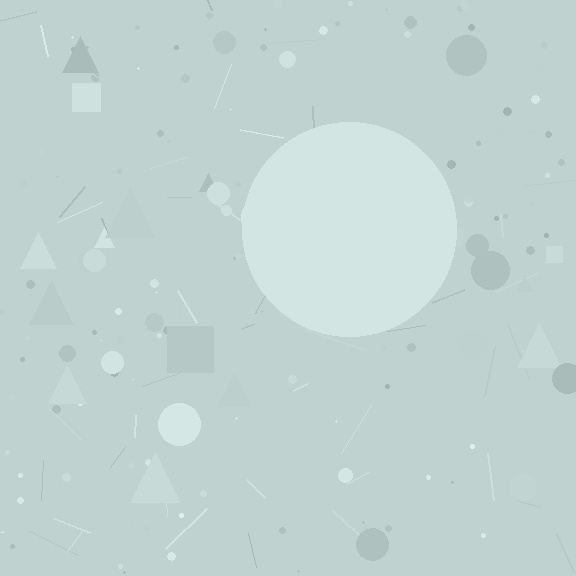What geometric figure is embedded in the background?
A circle is embedded in the background.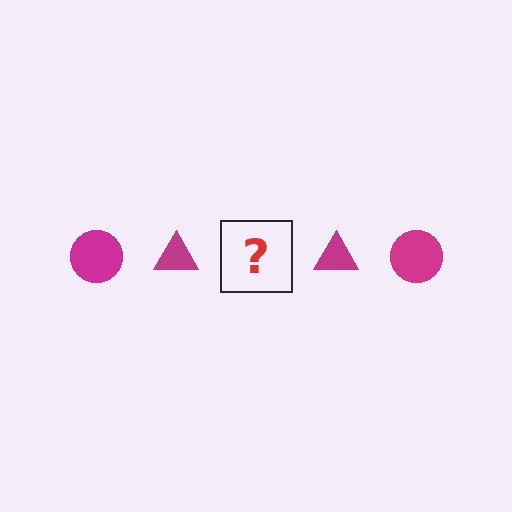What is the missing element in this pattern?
The missing element is a magenta circle.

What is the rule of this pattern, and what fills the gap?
The rule is that the pattern cycles through circle, triangle shapes in magenta. The gap should be filled with a magenta circle.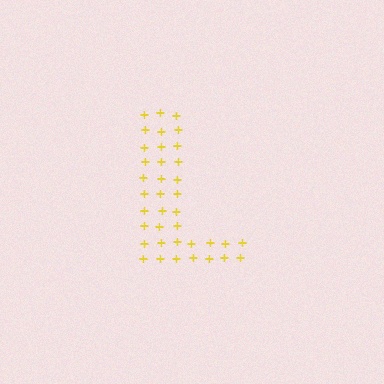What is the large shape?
The large shape is the letter L.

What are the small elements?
The small elements are plus signs.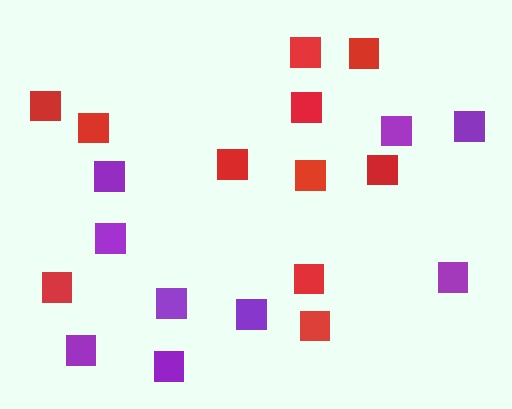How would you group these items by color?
There are 2 groups: one group of purple squares (9) and one group of red squares (11).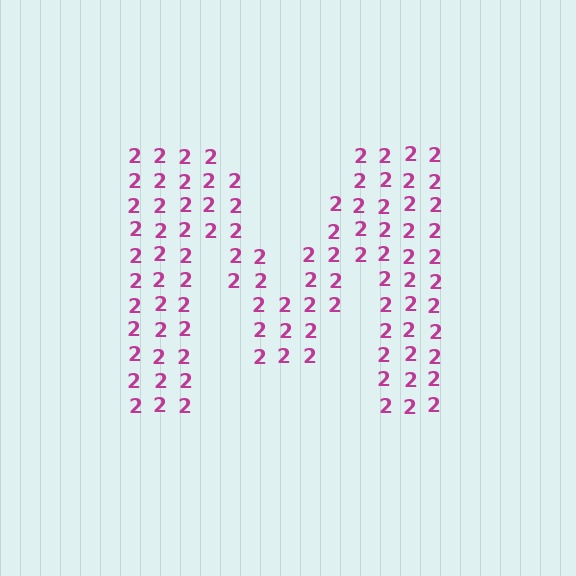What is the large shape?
The large shape is the letter M.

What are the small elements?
The small elements are digit 2's.